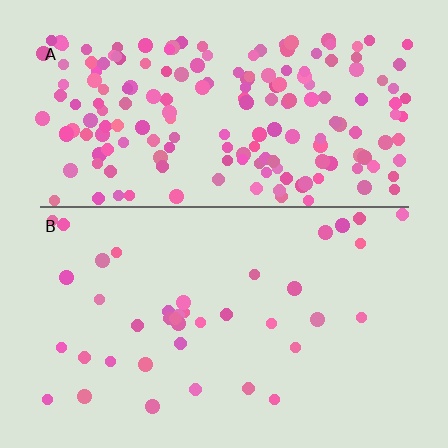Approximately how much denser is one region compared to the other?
Approximately 4.7× — region A over region B.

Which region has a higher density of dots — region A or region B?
A (the top).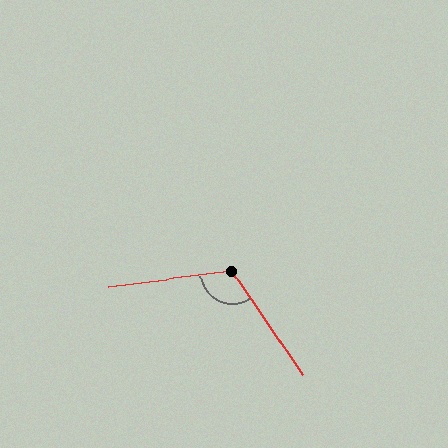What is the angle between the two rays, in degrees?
Approximately 117 degrees.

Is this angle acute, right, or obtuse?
It is obtuse.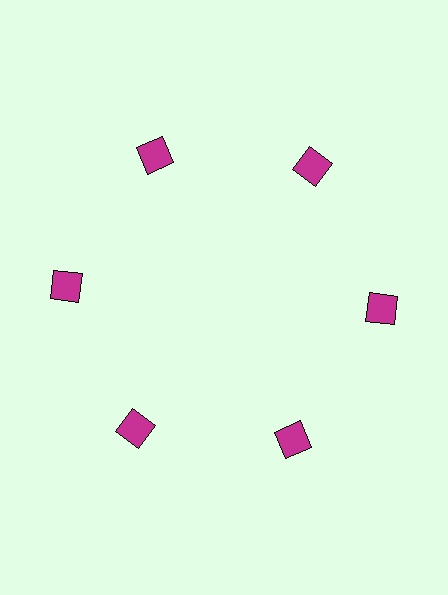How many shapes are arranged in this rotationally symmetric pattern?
There are 6 shapes, arranged in 6 groups of 1.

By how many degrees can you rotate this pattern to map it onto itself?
The pattern maps onto itself every 60 degrees of rotation.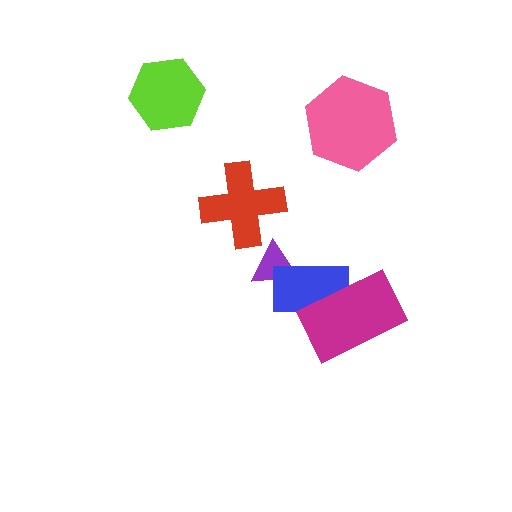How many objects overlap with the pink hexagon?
0 objects overlap with the pink hexagon.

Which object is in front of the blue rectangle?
The magenta rectangle is in front of the blue rectangle.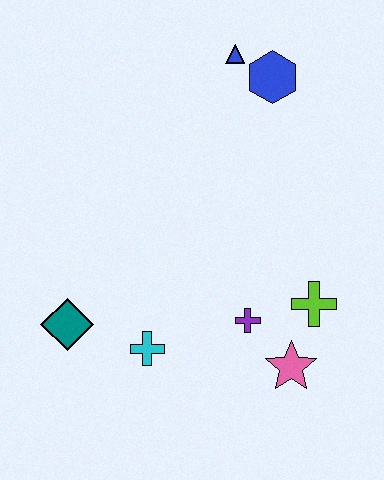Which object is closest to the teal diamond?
The cyan cross is closest to the teal diamond.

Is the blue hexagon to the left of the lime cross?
Yes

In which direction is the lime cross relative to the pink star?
The lime cross is above the pink star.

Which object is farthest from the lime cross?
The blue triangle is farthest from the lime cross.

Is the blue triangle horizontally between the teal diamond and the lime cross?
Yes